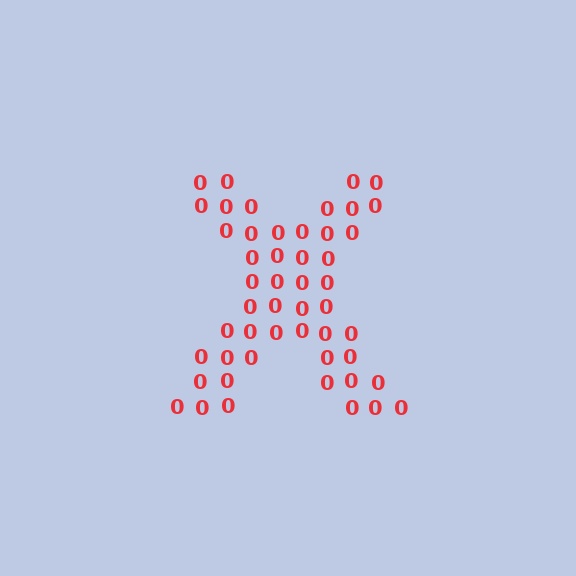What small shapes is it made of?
It is made of small digit 0's.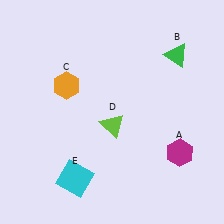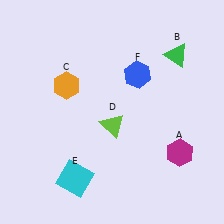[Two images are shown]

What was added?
A blue hexagon (F) was added in Image 2.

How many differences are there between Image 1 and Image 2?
There is 1 difference between the two images.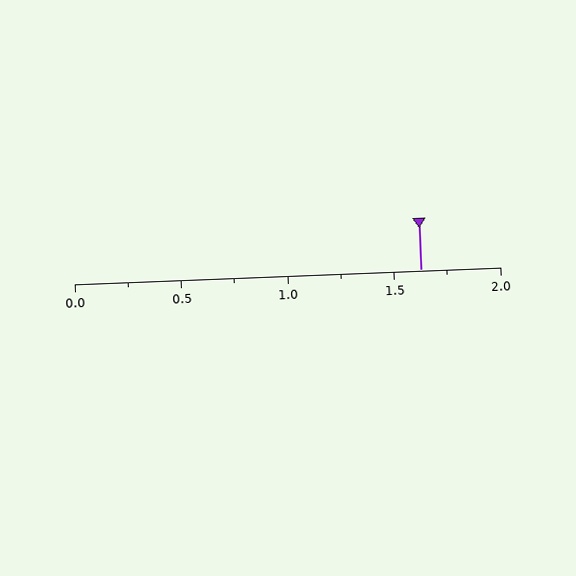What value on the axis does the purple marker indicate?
The marker indicates approximately 1.62.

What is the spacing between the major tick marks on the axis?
The major ticks are spaced 0.5 apart.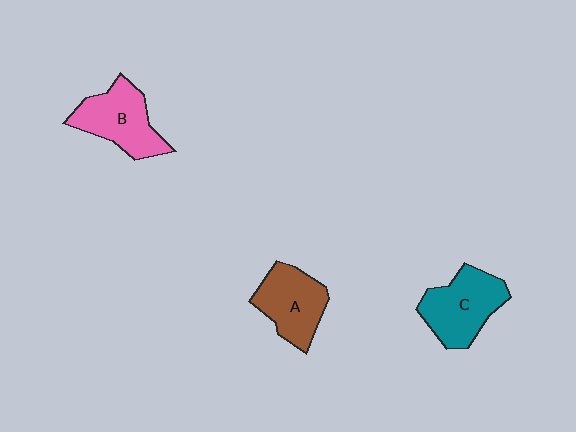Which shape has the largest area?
Shape C (teal).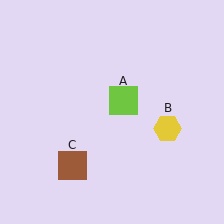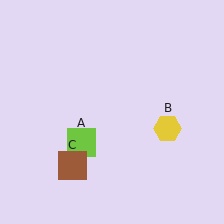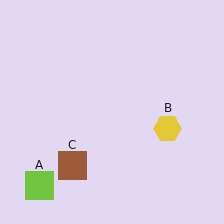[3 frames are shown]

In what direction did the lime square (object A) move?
The lime square (object A) moved down and to the left.